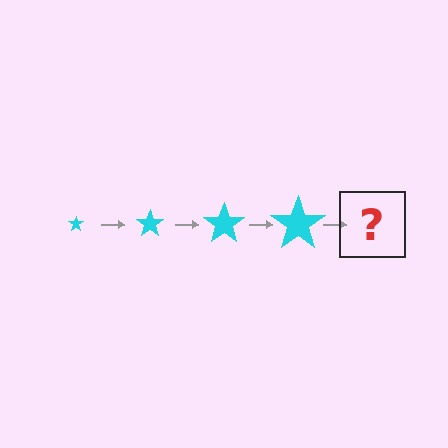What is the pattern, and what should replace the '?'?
The pattern is that the star gets progressively larger each step. The '?' should be a cyan star, larger than the previous one.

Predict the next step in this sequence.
The next step is a cyan star, larger than the previous one.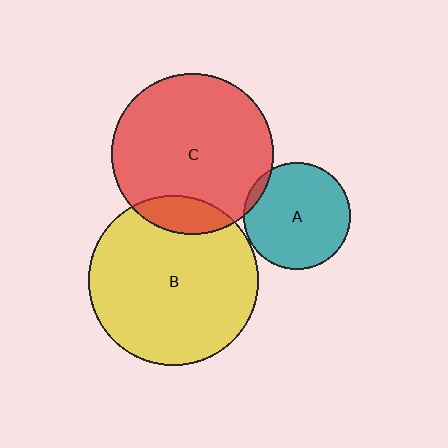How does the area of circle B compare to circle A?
Approximately 2.5 times.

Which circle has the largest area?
Circle B (yellow).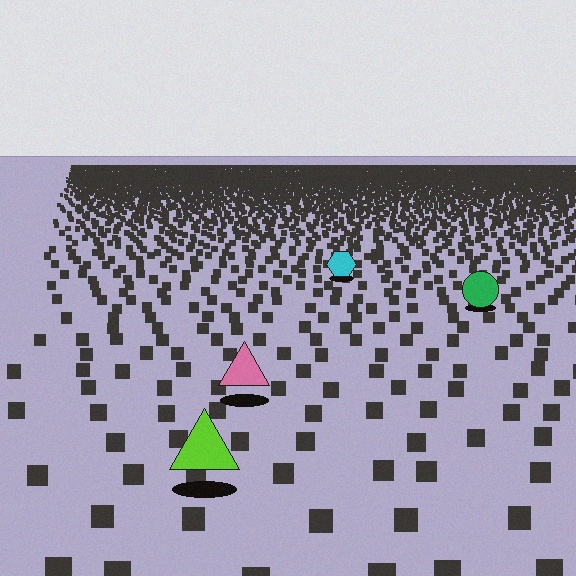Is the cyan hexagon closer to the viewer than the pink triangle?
No. The pink triangle is closer — you can tell from the texture gradient: the ground texture is coarser near it.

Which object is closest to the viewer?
The lime triangle is closest. The texture marks near it are larger and more spread out.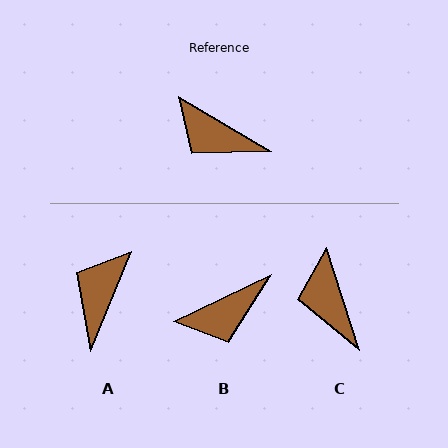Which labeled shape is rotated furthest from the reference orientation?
A, about 82 degrees away.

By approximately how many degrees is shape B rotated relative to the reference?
Approximately 56 degrees counter-clockwise.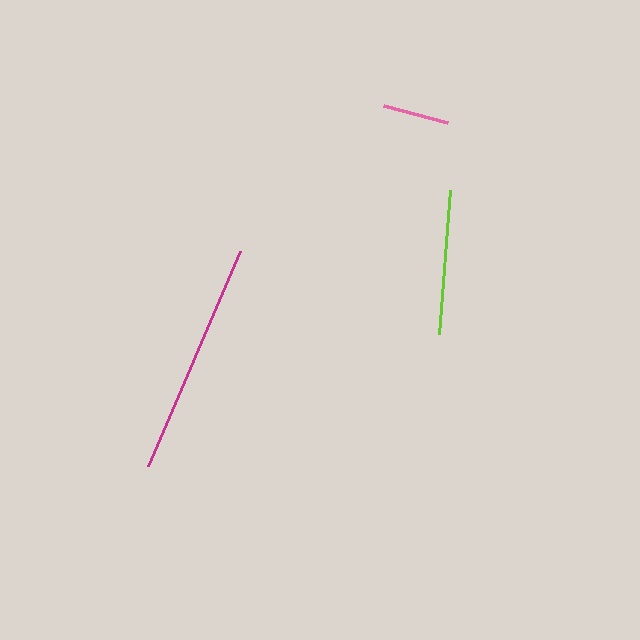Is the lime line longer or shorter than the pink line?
The lime line is longer than the pink line.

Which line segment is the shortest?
The pink line is the shortest at approximately 67 pixels.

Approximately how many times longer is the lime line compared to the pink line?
The lime line is approximately 2.2 times the length of the pink line.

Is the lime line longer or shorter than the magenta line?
The magenta line is longer than the lime line.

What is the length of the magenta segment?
The magenta segment is approximately 234 pixels long.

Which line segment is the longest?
The magenta line is the longest at approximately 234 pixels.